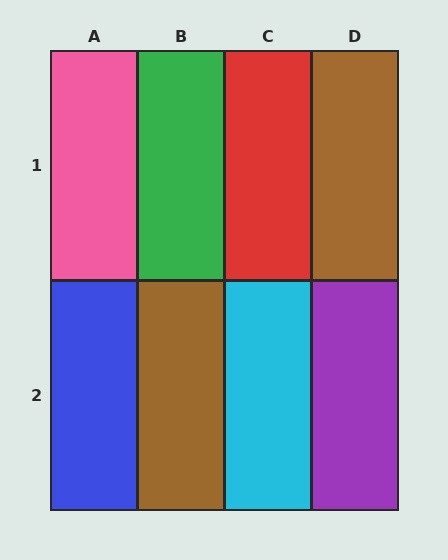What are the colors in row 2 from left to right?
Blue, brown, cyan, purple.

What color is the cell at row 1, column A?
Pink.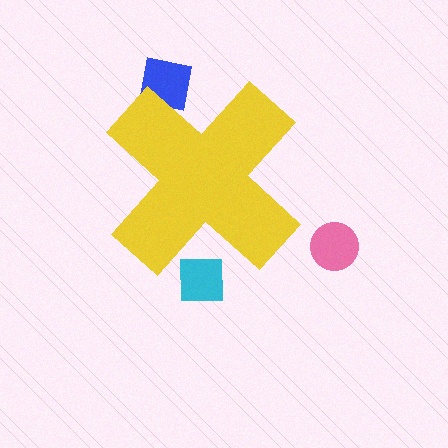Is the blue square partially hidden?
Yes, the blue square is partially hidden behind the yellow cross.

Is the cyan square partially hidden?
Yes, the cyan square is partially hidden behind the yellow cross.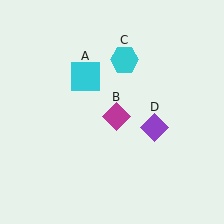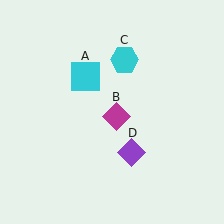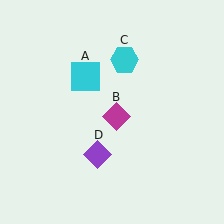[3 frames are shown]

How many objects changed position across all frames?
1 object changed position: purple diamond (object D).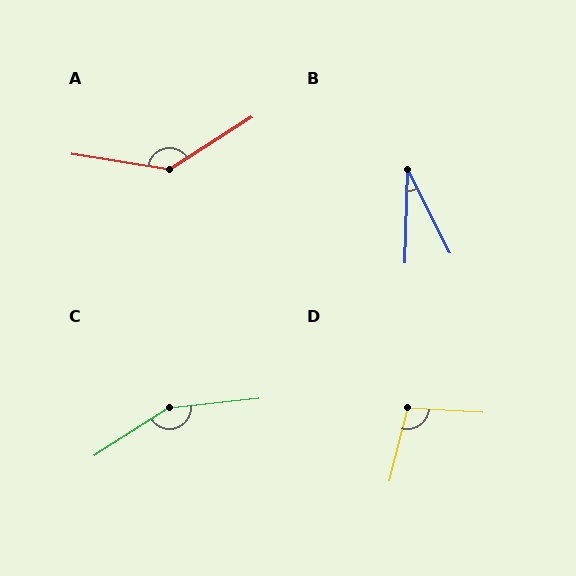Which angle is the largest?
C, at approximately 153 degrees.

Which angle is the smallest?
B, at approximately 29 degrees.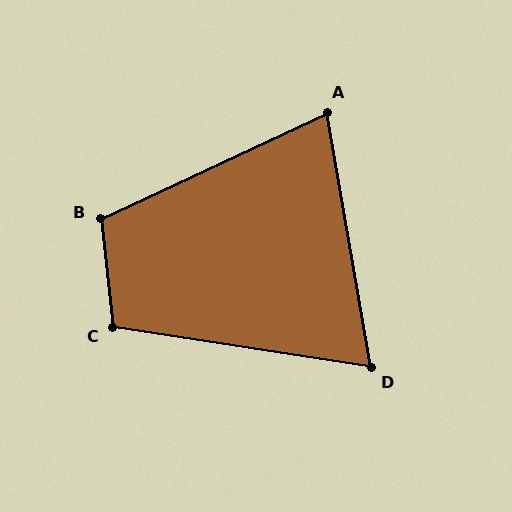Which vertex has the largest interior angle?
B, at approximately 109 degrees.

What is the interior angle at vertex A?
Approximately 75 degrees (acute).